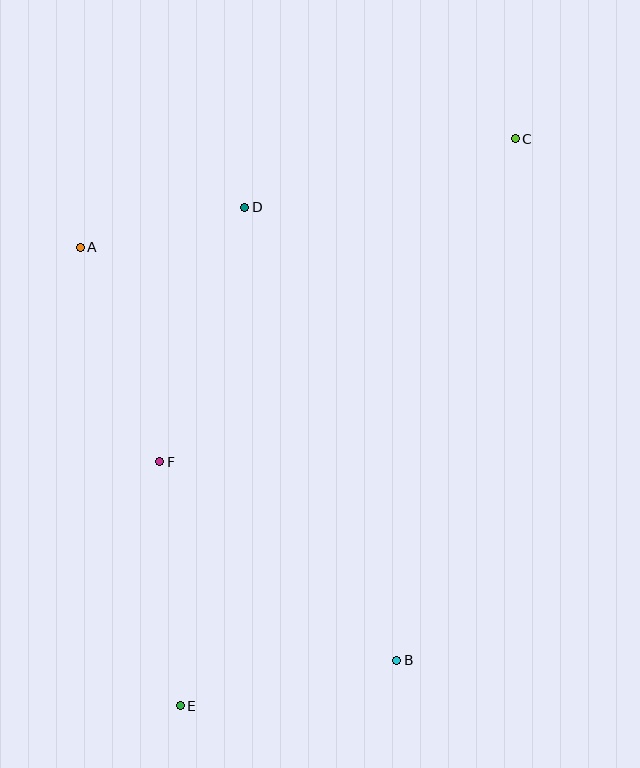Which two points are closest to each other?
Points A and D are closest to each other.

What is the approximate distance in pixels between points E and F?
The distance between E and F is approximately 245 pixels.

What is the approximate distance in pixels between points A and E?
The distance between A and E is approximately 470 pixels.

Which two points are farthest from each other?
Points C and E are farthest from each other.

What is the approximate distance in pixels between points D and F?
The distance between D and F is approximately 268 pixels.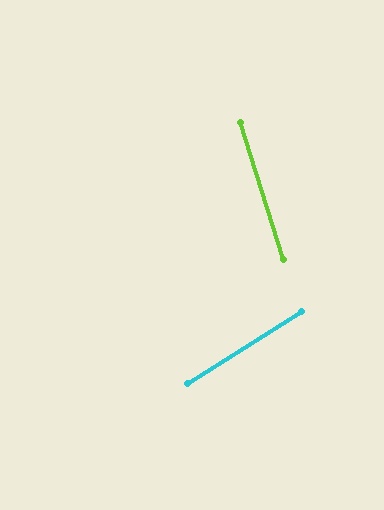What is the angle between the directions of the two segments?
Approximately 75 degrees.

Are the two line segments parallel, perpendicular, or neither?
Neither parallel nor perpendicular — they differ by about 75°.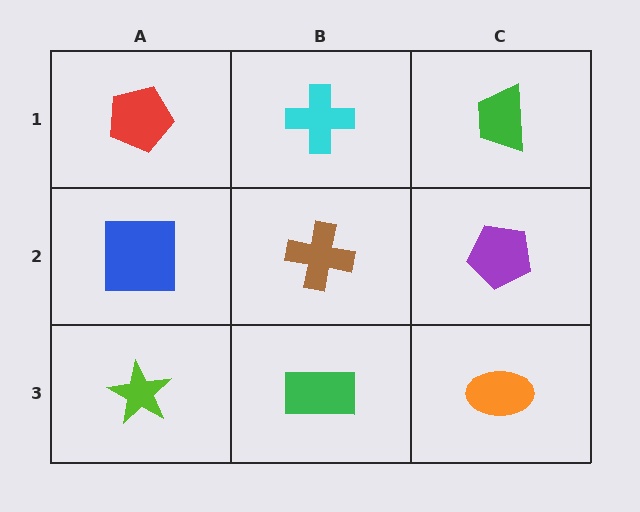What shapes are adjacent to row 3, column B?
A brown cross (row 2, column B), a lime star (row 3, column A), an orange ellipse (row 3, column C).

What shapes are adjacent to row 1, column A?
A blue square (row 2, column A), a cyan cross (row 1, column B).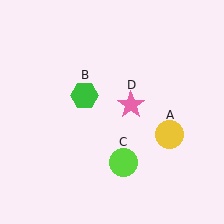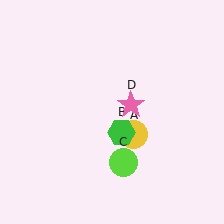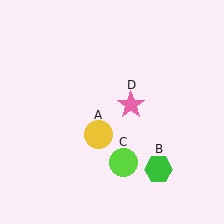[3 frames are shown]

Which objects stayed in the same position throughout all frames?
Lime circle (object C) and pink star (object D) remained stationary.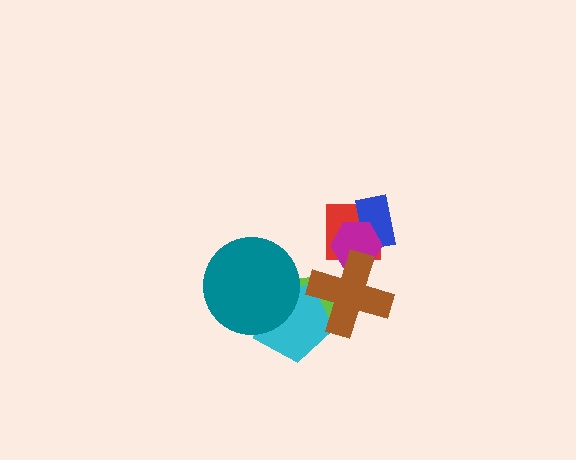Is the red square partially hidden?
Yes, it is partially covered by another shape.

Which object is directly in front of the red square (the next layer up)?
The blue rectangle is directly in front of the red square.